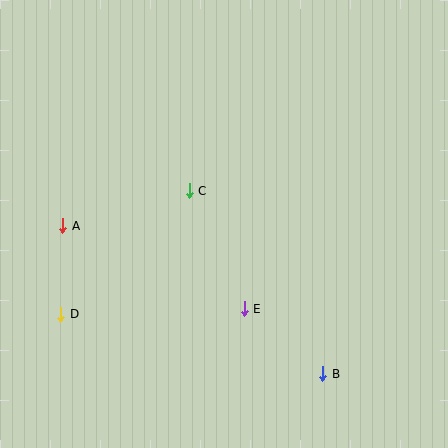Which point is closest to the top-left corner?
Point A is closest to the top-left corner.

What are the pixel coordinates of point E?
Point E is at (244, 309).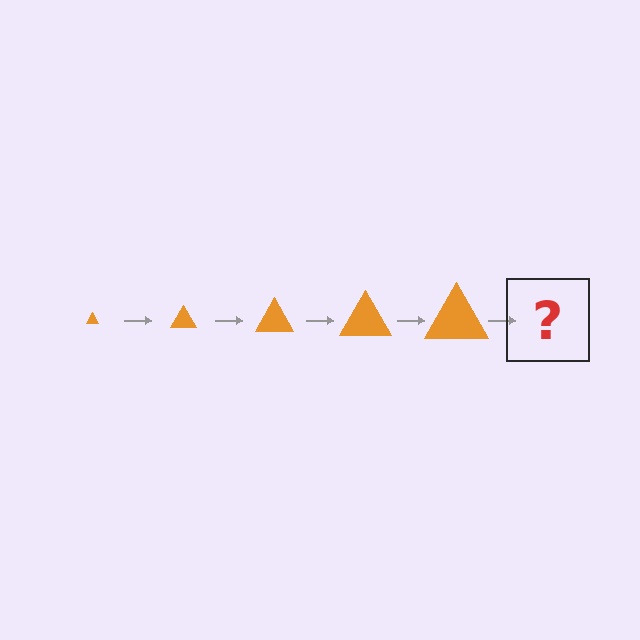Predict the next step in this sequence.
The next step is an orange triangle, larger than the previous one.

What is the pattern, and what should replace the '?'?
The pattern is that the triangle gets progressively larger each step. The '?' should be an orange triangle, larger than the previous one.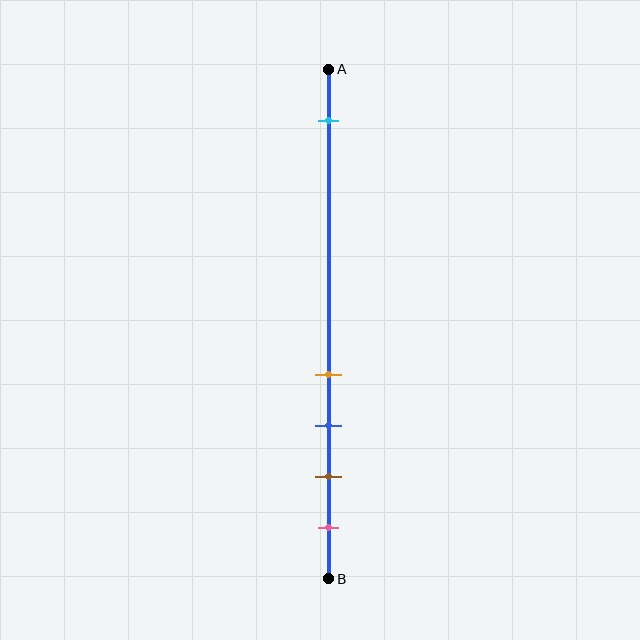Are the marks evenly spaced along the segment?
No, the marks are not evenly spaced.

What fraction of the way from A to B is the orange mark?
The orange mark is approximately 60% (0.6) of the way from A to B.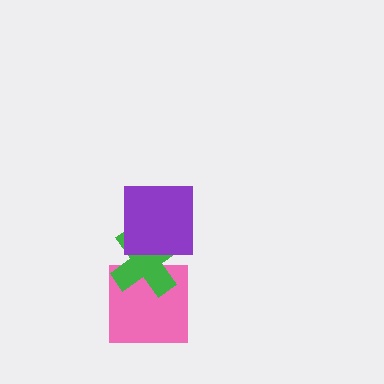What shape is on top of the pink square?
The green cross is on top of the pink square.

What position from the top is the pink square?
The pink square is 3rd from the top.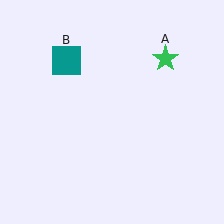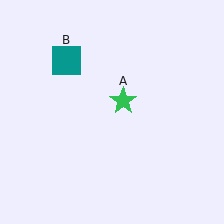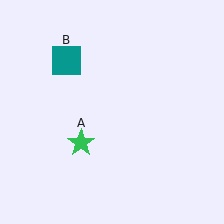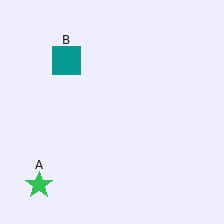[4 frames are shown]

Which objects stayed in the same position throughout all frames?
Teal square (object B) remained stationary.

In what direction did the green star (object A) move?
The green star (object A) moved down and to the left.